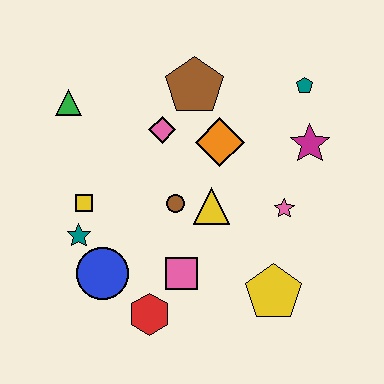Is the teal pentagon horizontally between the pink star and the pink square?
No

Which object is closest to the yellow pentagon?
The pink star is closest to the yellow pentagon.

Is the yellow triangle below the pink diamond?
Yes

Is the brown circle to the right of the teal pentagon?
No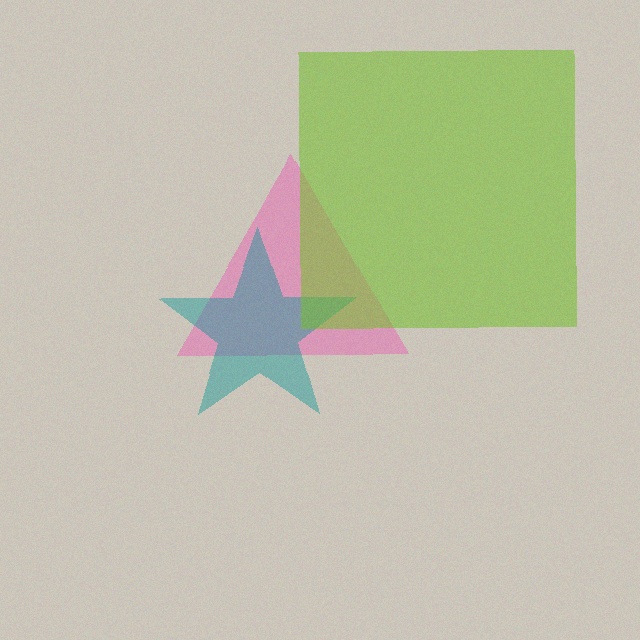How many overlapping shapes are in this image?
There are 3 overlapping shapes in the image.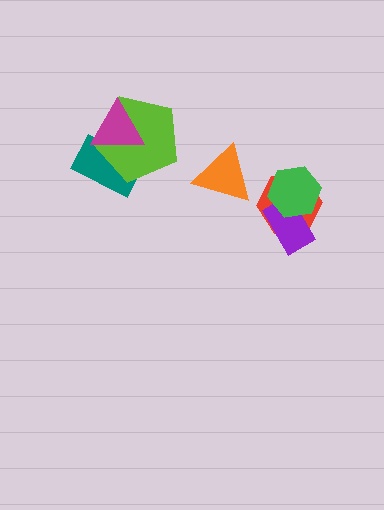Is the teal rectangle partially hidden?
Yes, it is partially covered by another shape.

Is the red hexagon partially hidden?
Yes, it is partially covered by another shape.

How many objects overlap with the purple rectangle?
2 objects overlap with the purple rectangle.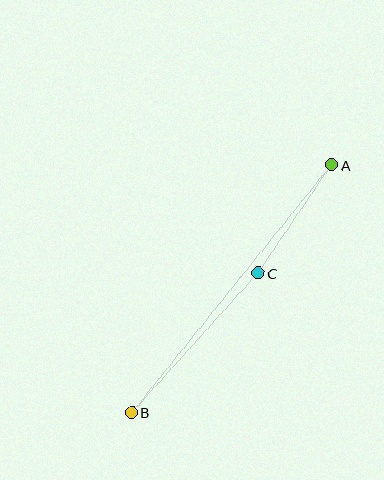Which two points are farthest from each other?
Points A and B are farthest from each other.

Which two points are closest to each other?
Points A and C are closest to each other.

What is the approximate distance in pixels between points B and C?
The distance between B and C is approximately 189 pixels.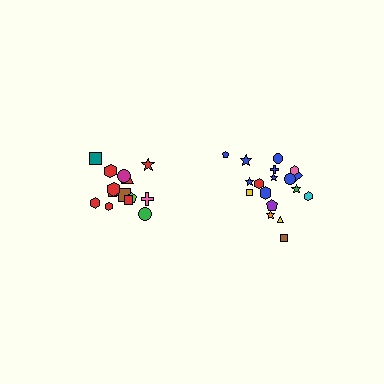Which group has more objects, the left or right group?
The right group.